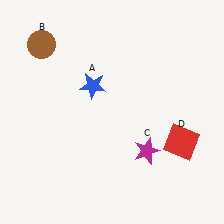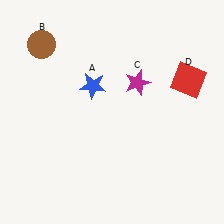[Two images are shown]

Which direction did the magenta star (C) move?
The magenta star (C) moved up.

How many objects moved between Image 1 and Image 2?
2 objects moved between the two images.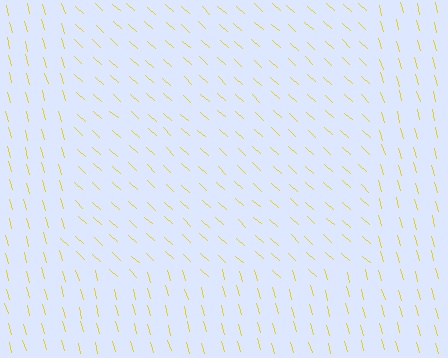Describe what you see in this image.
The image is filled with small yellow line segments. A rectangle region in the image has lines oriented differently from the surrounding lines, creating a visible texture boundary.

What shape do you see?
I see a rectangle.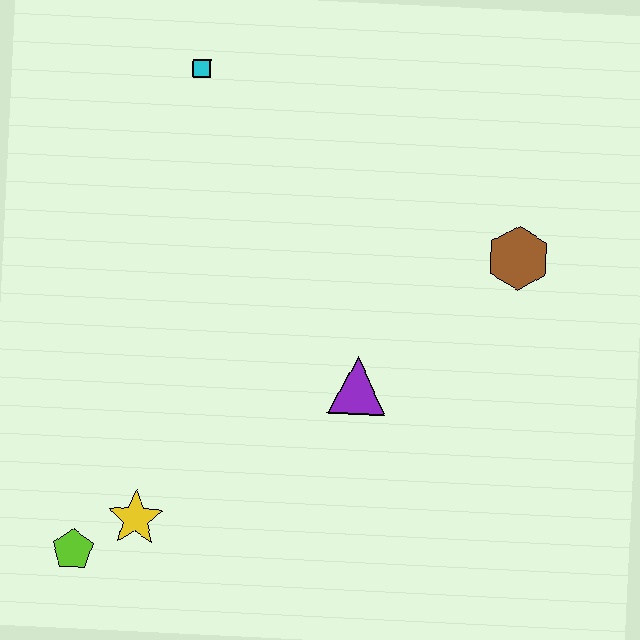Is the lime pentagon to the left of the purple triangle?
Yes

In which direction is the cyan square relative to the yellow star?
The cyan square is above the yellow star.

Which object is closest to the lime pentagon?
The yellow star is closest to the lime pentagon.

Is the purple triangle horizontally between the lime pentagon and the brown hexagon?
Yes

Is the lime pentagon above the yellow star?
No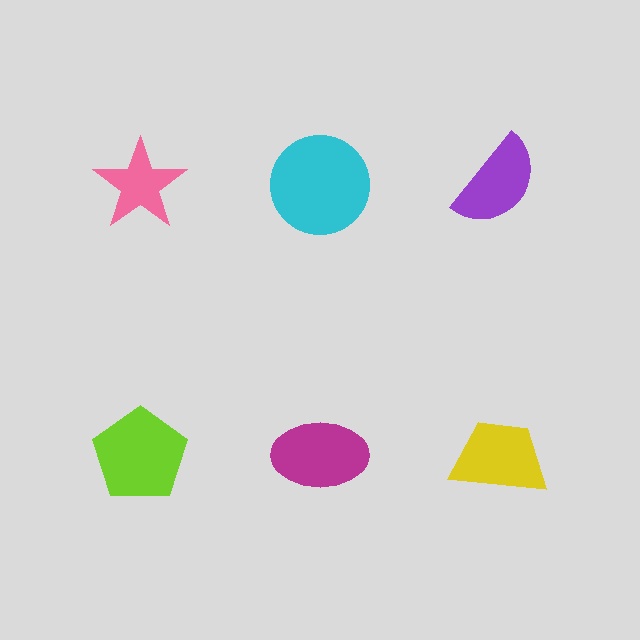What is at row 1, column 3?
A purple semicircle.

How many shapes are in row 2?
3 shapes.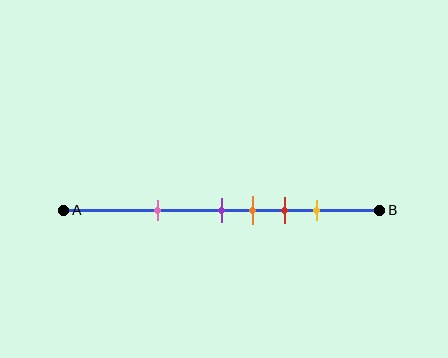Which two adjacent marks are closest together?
The purple and orange marks are the closest adjacent pair.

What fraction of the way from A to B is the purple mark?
The purple mark is approximately 50% (0.5) of the way from A to B.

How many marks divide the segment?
There are 5 marks dividing the segment.